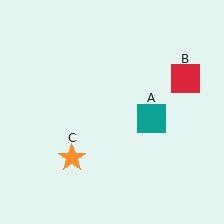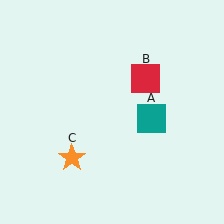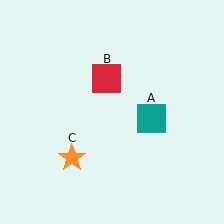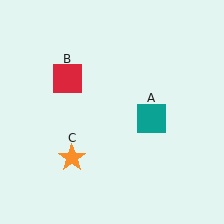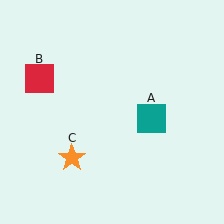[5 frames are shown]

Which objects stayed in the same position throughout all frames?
Teal square (object A) and orange star (object C) remained stationary.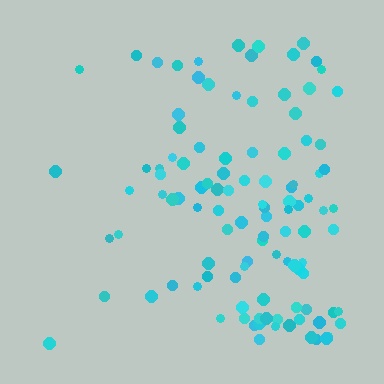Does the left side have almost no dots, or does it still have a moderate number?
Still a moderate number, just noticeably fewer than the right.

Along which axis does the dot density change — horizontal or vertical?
Horizontal.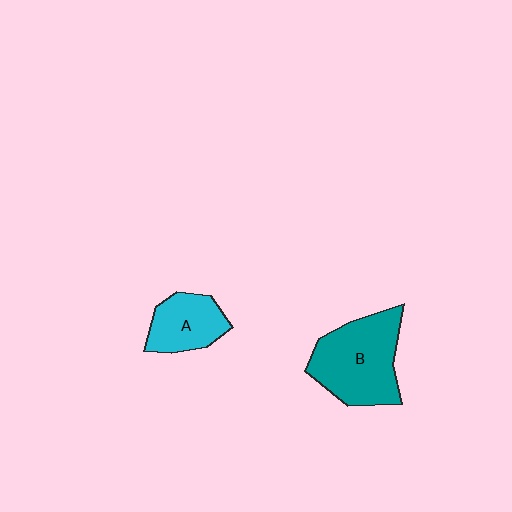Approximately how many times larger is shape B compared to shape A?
Approximately 1.8 times.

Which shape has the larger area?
Shape B (teal).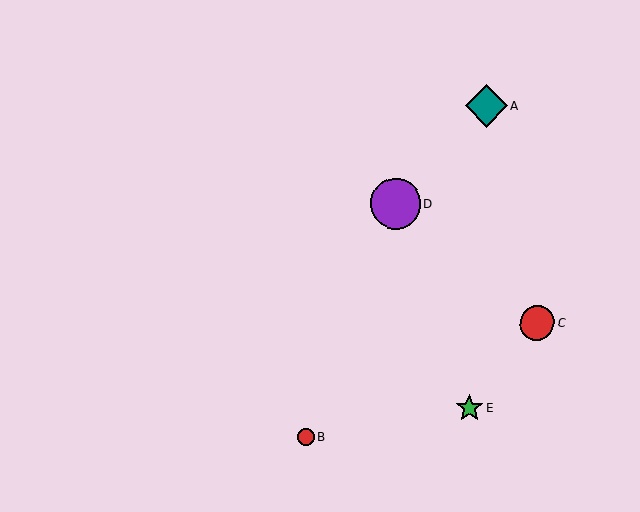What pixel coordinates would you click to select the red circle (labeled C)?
Click at (537, 323) to select the red circle C.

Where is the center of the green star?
The center of the green star is at (469, 408).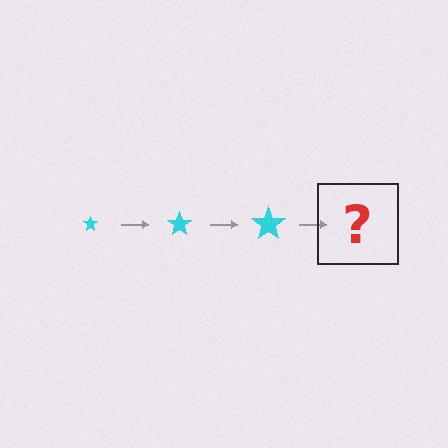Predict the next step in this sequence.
The next step is a cyan star, larger than the previous one.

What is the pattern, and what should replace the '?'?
The pattern is that the star gets progressively larger each step. The '?' should be a cyan star, larger than the previous one.